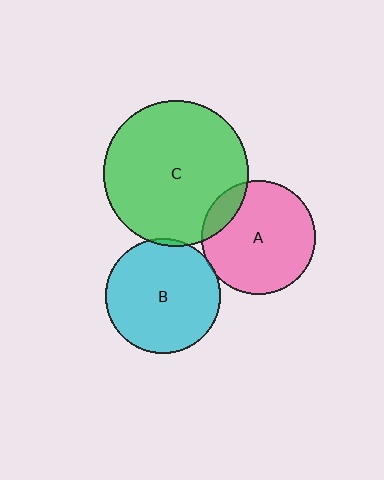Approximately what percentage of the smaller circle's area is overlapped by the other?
Approximately 5%.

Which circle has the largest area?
Circle C (green).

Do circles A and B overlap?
Yes.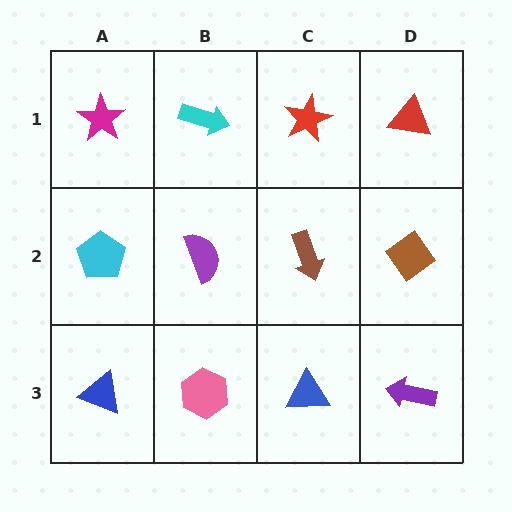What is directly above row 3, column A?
A cyan pentagon.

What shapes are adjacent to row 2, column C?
A red star (row 1, column C), a blue triangle (row 3, column C), a purple semicircle (row 2, column B), a brown diamond (row 2, column D).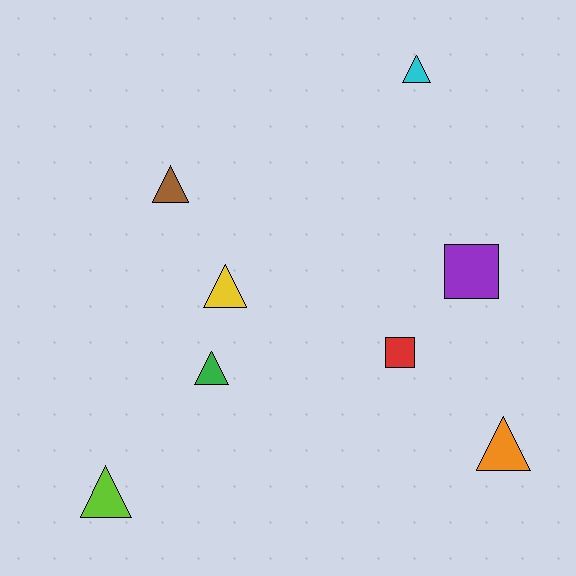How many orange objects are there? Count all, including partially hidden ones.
There is 1 orange object.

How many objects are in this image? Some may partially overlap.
There are 8 objects.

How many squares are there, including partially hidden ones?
There are 2 squares.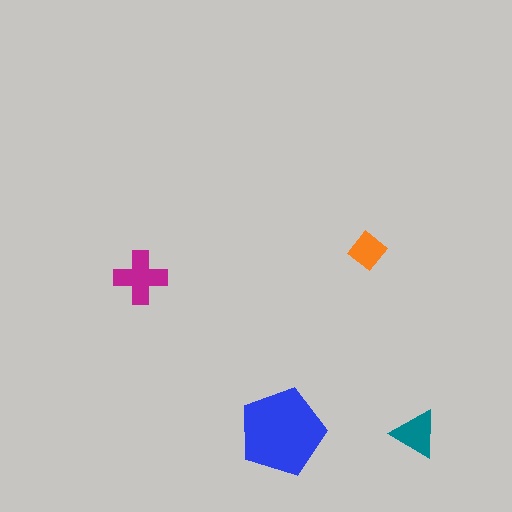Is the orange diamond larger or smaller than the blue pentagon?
Smaller.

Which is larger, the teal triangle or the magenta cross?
The magenta cross.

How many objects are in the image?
There are 4 objects in the image.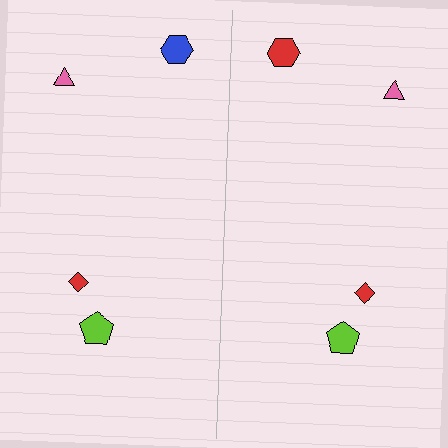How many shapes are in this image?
There are 8 shapes in this image.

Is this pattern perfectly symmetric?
No, the pattern is not perfectly symmetric. The red hexagon on the right side breaks the symmetry — its mirror counterpart is blue.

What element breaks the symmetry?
The red hexagon on the right side breaks the symmetry — its mirror counterpart is blue.